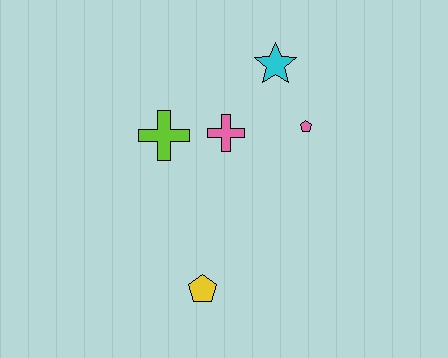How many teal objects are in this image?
There are no teal objects.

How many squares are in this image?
There are no squares.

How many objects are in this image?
There are 5 objects.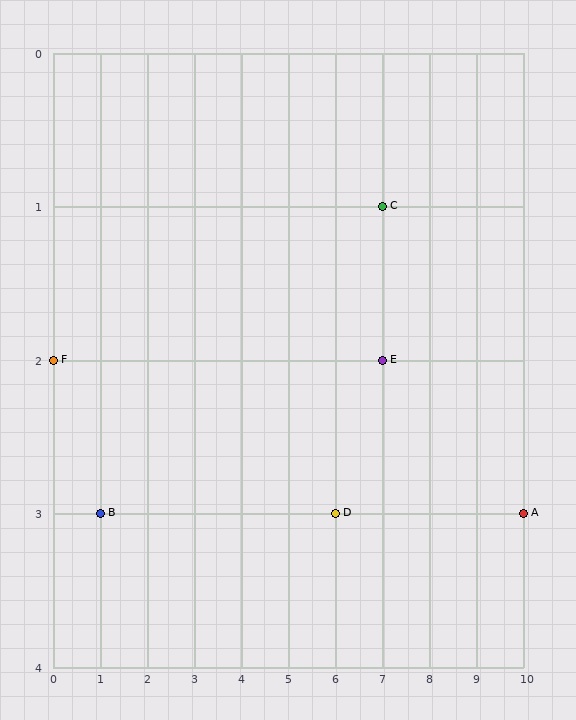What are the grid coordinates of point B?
Point B is at grid coordinates (1, 3).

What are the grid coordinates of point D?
Point D is at grid coordinates (6, 3).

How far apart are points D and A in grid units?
Points D and A are 4 columns apart.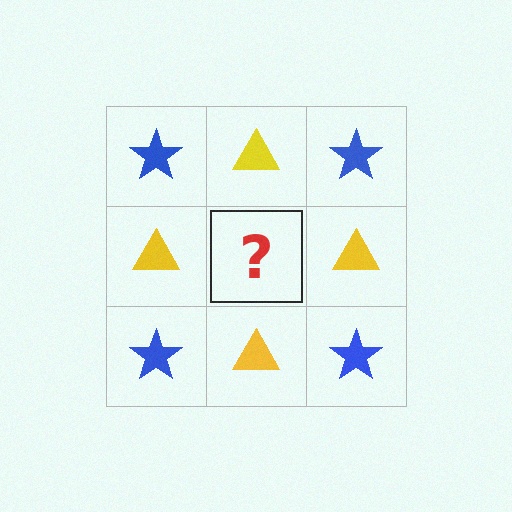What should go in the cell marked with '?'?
The missing cell should contain a blue star.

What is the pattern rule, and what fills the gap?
The rule is that it alternates blue star and yellow triangle in a checkerboard pattern. The gap should be filled with a blue star.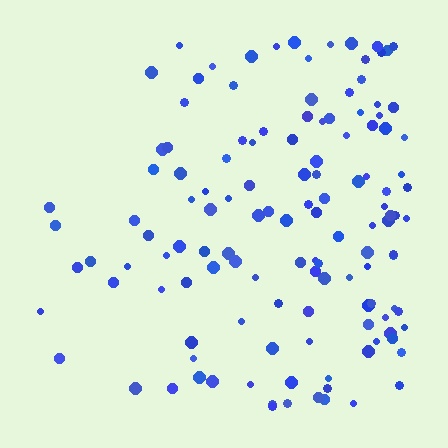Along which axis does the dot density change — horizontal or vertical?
Horizontal.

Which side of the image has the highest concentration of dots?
The right.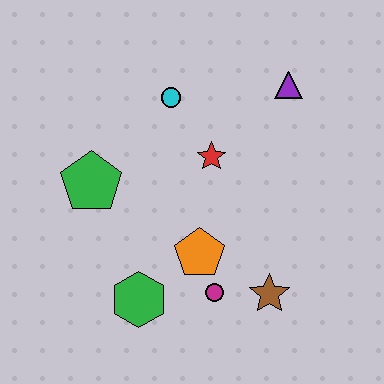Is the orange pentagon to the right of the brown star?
No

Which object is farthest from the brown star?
The cyan circle is farthest from the brown star.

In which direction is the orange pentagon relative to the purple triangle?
The orange pentagon is below the purple triangle.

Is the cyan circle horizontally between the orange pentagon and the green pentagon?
Yes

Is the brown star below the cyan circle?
Yes